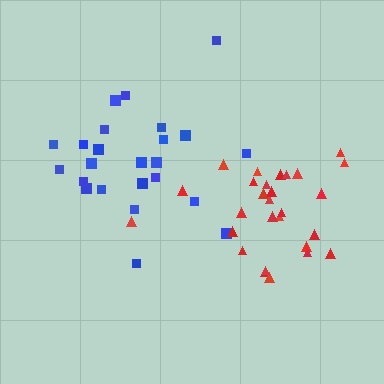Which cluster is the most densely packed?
Blue.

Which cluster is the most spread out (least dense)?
Red.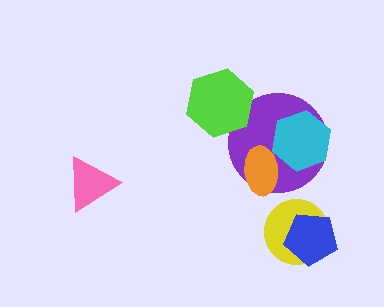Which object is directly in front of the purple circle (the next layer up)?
The orange ellipse is directly in front of the purple circle.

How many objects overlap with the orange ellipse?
2 objects overlap with the orange ellipse.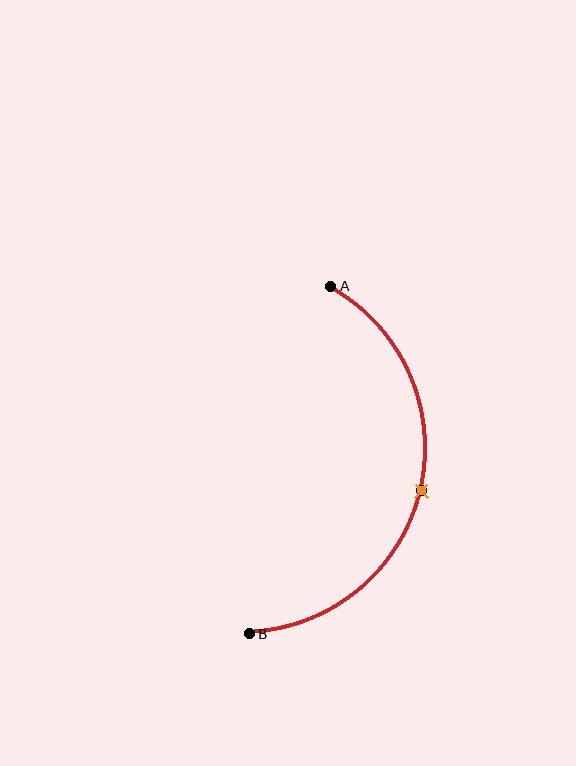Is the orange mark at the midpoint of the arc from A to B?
Yes. The orange mark lies on the arc at equal arc-length from both A and B — it is the arc midpoint.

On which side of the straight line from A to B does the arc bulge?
The arc bulges to the right of the straight line connecting A and B.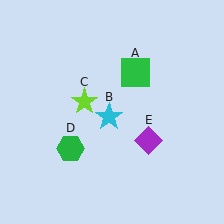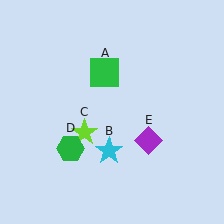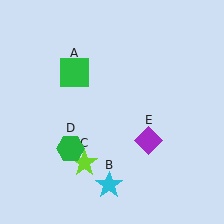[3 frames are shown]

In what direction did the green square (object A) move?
The green square (object A) moved left.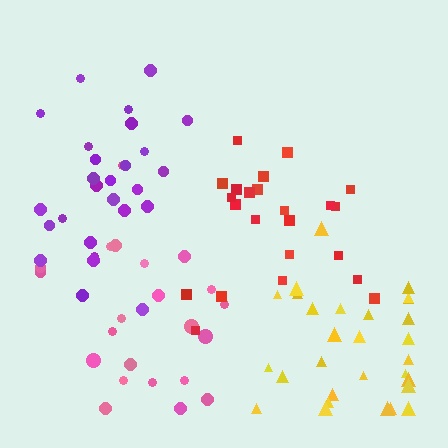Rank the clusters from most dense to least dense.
purple, red, pink, yellow.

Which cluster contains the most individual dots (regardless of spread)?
Yellow (33).